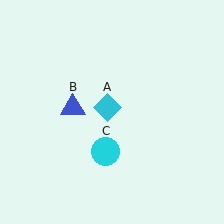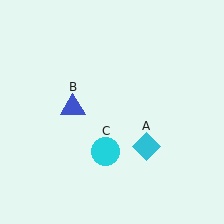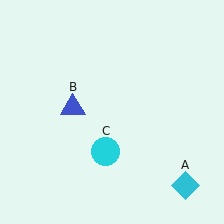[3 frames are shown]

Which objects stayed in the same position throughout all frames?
Blue triangle (object B) and cyan circle (object C) remained stationary.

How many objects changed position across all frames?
1 object changed position: cyan diamond (object A).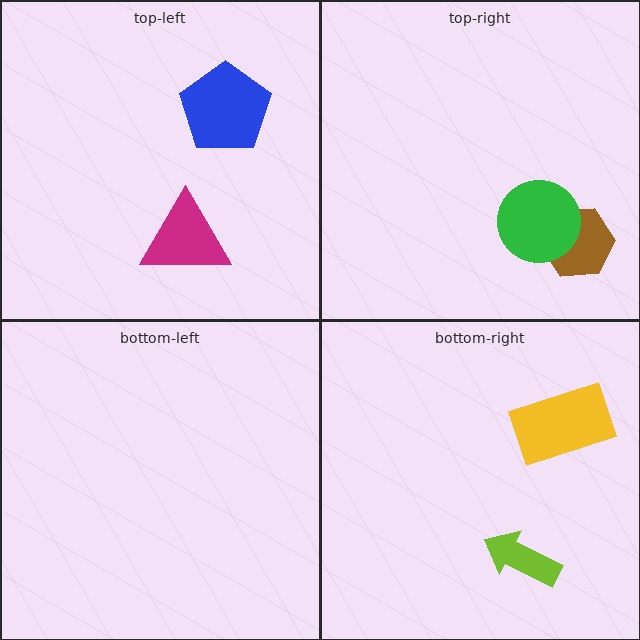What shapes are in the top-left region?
The blue pentagon, the magenta triangle.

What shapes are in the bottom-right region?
The lime arrow, the yellow rectangle.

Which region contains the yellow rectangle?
The bottom-right region.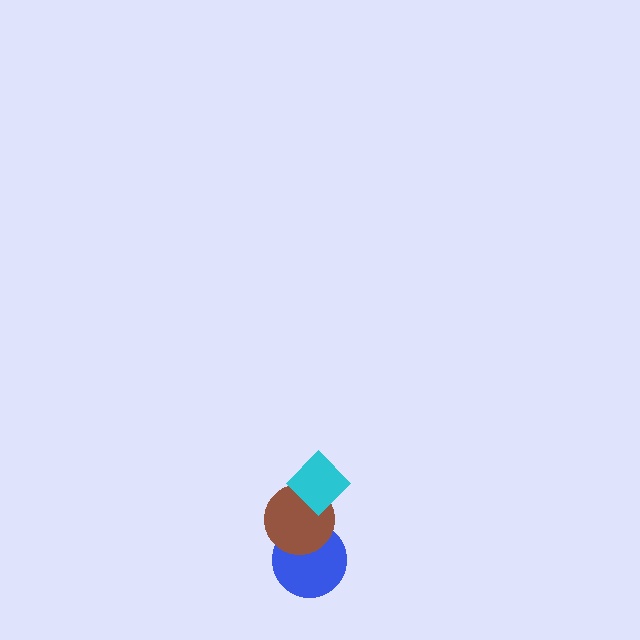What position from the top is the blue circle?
The blue circle is 3rd from the top.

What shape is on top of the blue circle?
The brown circle is on top of the blue circle.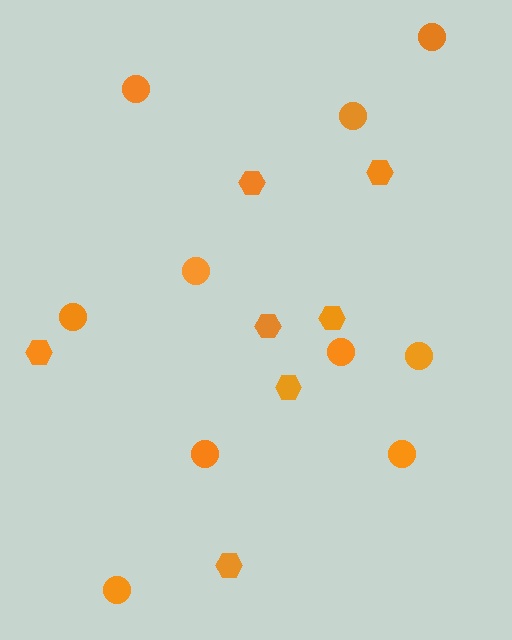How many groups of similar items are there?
There are 2 groups: one group of circles (10) and one group of hexagons (7).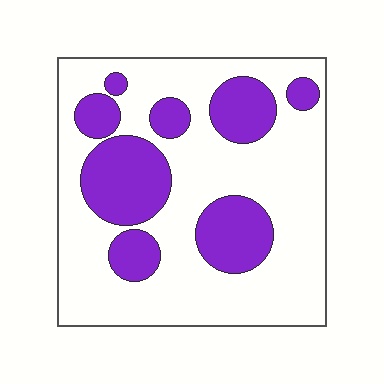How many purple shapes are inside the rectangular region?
8.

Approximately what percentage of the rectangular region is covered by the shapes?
Approximately 30%.